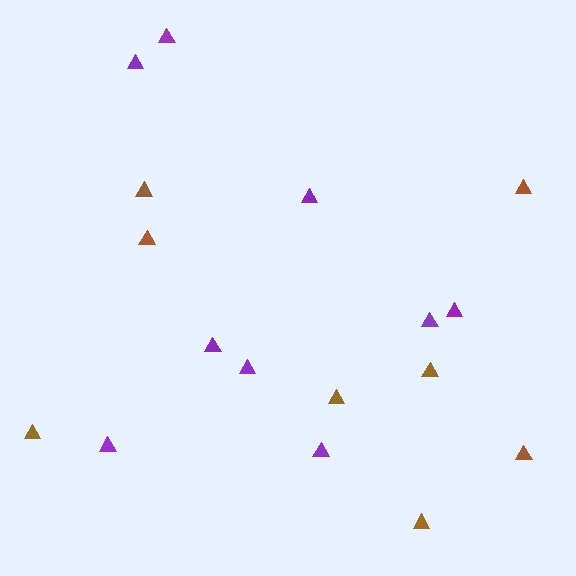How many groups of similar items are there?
There are 2 groups: one group of brown triangles (8) and one group of purple triangles (9).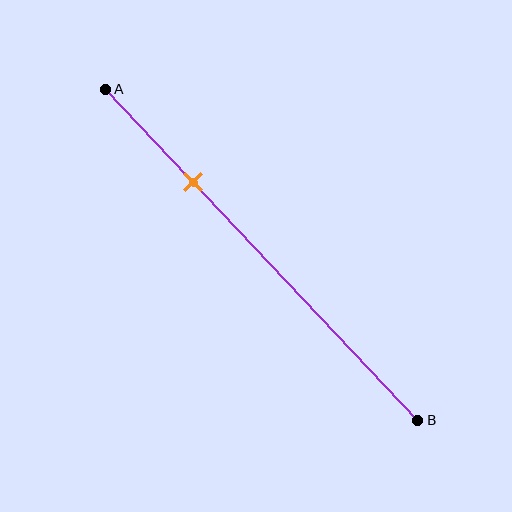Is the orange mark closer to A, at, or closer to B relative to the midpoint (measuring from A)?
The orange mark is closer to point A than the midpoint of segment AB.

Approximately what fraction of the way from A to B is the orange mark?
The orange mark is approximately 30% of the way from A to B.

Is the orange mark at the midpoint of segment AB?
No, the mark is at about 30% from A, not at the 50% midpoint.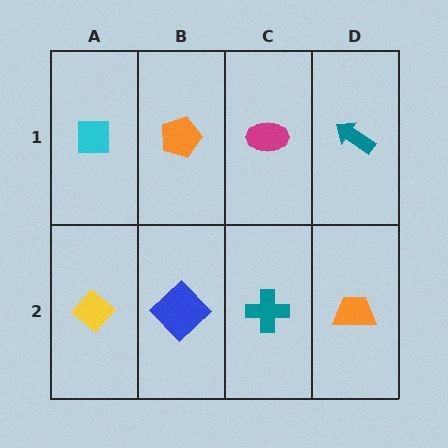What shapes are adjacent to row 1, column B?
A blue diamond (row 2, column B), a cyan square (row 1, column A), a magenta ellipse (row 1, column C).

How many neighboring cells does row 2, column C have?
3.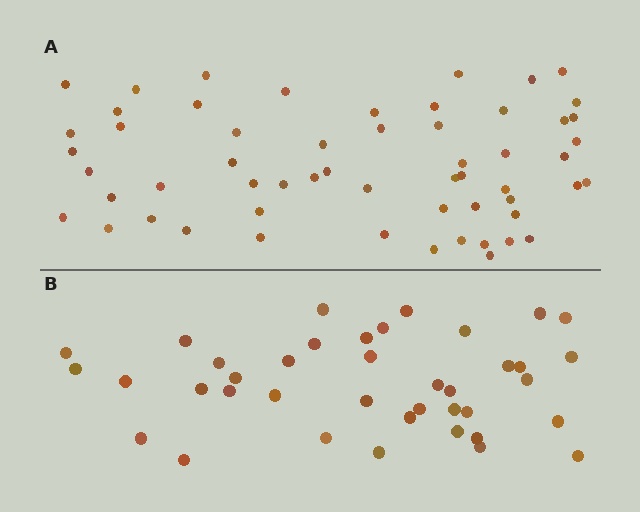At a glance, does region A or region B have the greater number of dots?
Region A (the top region) has more dots.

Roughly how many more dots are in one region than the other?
Region A has approximately 20 more dots than region B.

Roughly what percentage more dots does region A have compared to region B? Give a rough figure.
About 45% more.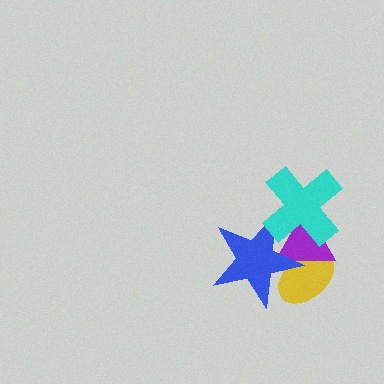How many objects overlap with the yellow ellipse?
2 objects overlap with the yellow ellipse.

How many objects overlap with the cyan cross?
2 objects overlap with the cyan cross.